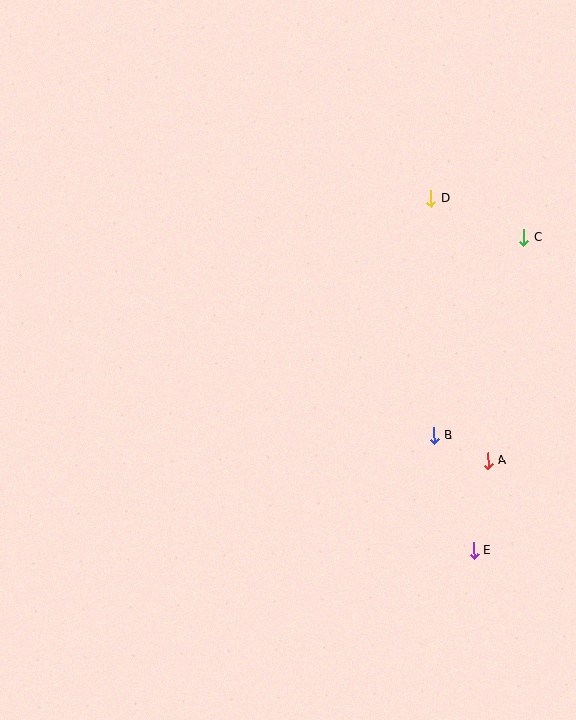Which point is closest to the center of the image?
Point B at (434, 436) is closest to the center.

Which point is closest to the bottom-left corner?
Point E is closest to the bottom-left corner.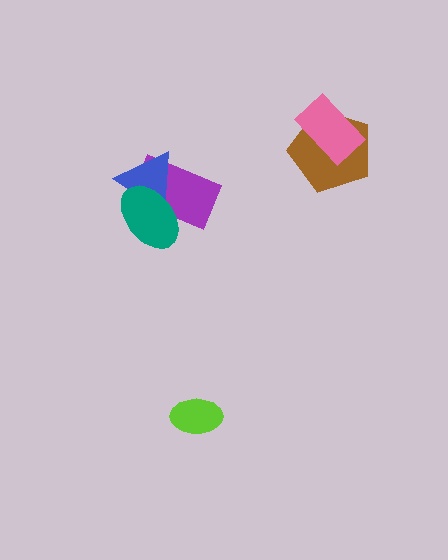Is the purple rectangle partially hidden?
Yes, it is partially covered by another shape.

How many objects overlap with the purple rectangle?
2 objects overlap with the purple rectangle.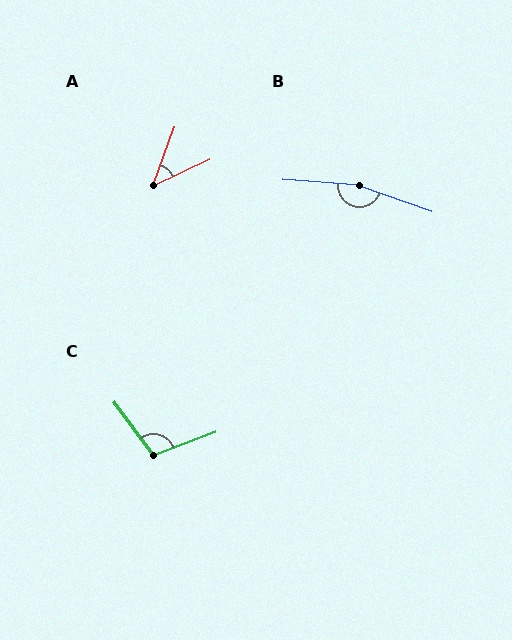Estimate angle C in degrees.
Approximately 106 degrees.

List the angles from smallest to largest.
A (45°), C (106°), B (165°).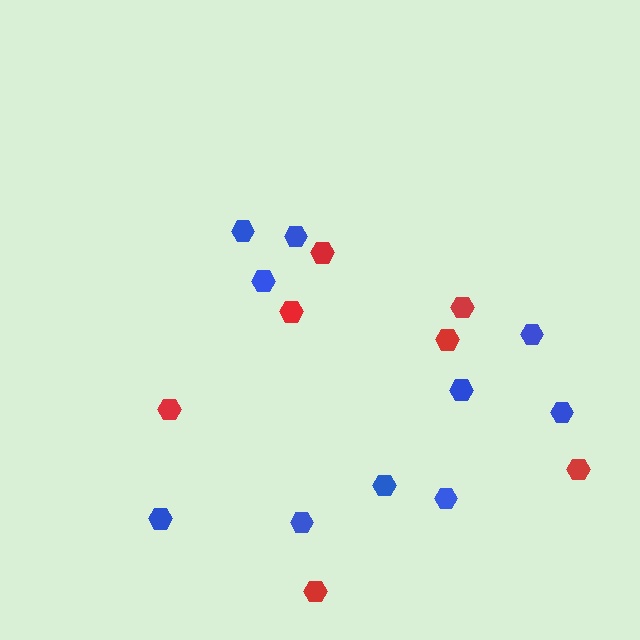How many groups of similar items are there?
There are 2 groups: one group of red hexagons (7) and one group of blue hexagons (10).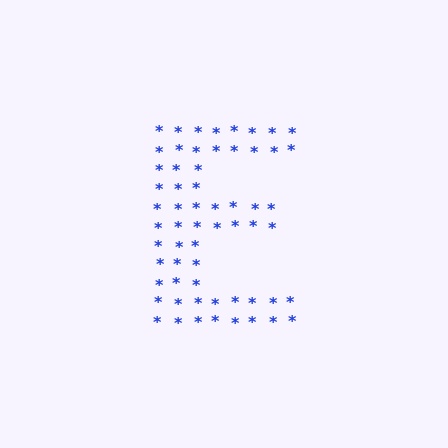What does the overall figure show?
The overall figure shows the letter E.